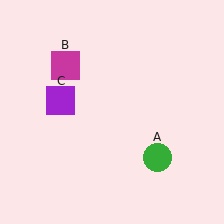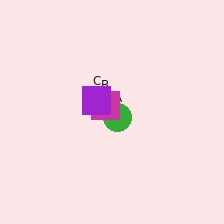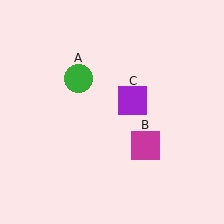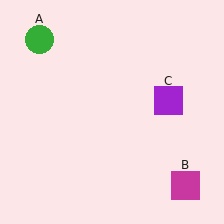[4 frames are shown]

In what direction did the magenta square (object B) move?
The magenta square (object B) moved down and to the right.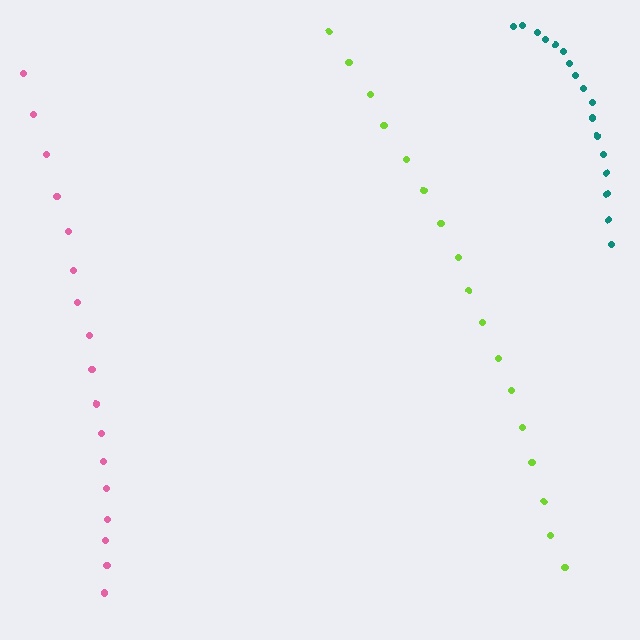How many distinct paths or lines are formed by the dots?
There are 3 distinct paths.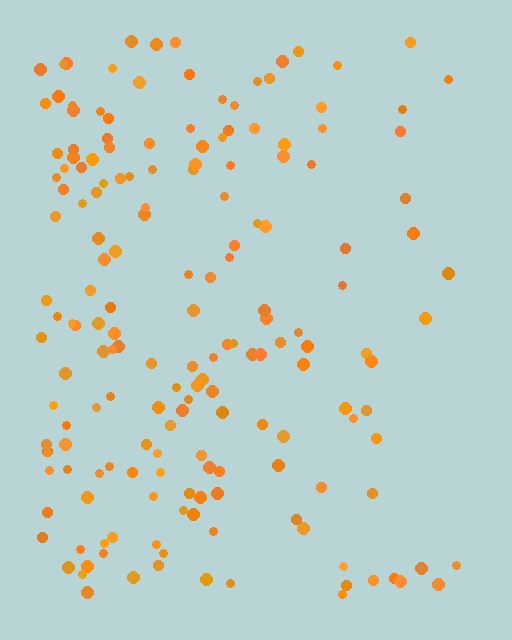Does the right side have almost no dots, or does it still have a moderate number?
Still a moderate number, just noticeably fewer than the left.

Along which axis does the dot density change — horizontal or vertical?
Horizontal.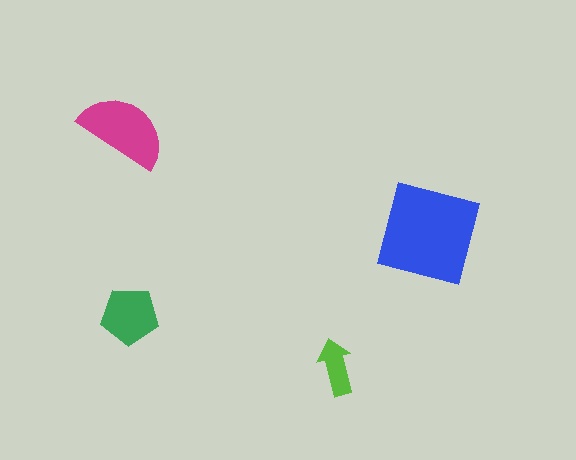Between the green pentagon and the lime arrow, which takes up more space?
The green pentagon.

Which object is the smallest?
The lime arrow.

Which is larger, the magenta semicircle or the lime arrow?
The magenta semicircle.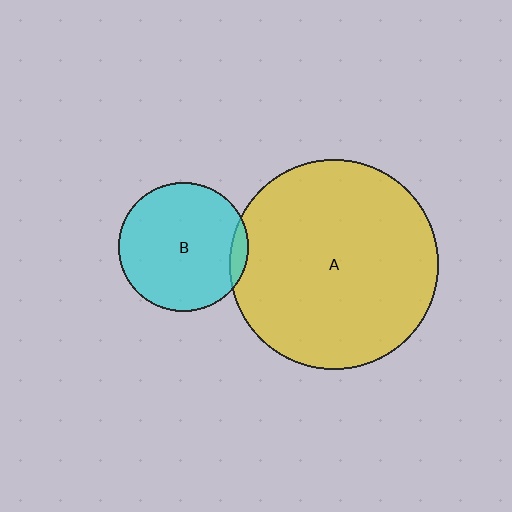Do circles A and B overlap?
Yes.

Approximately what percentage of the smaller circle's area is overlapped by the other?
Approximately 5%.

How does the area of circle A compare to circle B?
Approximately 2.6 times.